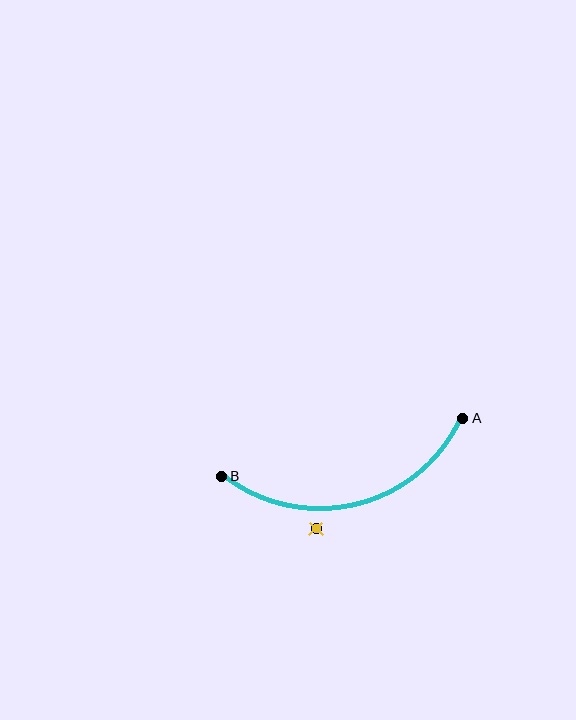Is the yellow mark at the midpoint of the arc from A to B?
No — the yellow mark does not lie on the arc at all. It sits slightly outside the curve.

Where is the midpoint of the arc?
The arc midpoint is the point on the curve farthest from the straight line joining A and B. It sits below that line.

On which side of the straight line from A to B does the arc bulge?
The arc bulges below the straight line connecting A and B.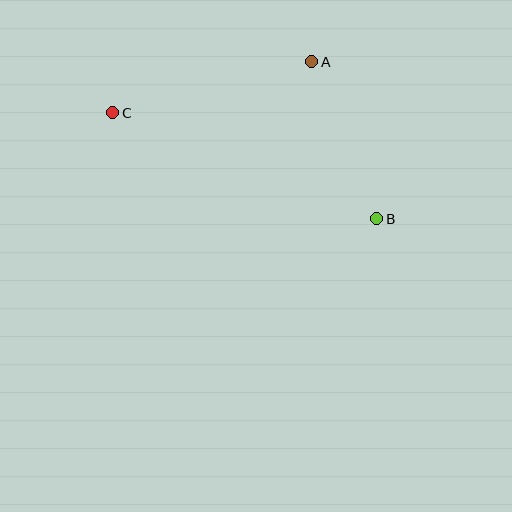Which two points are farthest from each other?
Points B and C are farthest from each other.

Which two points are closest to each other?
Points A and B are closest to each other.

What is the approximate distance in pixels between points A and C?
The distance between A and C is approximately 205 pixels.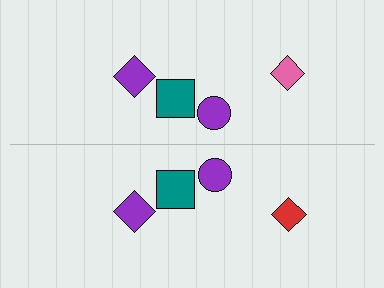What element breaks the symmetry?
The red diamond on the bottom side breaks the symmetry — its mirror counterpart is pink.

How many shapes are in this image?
There are 8 shapes in this image.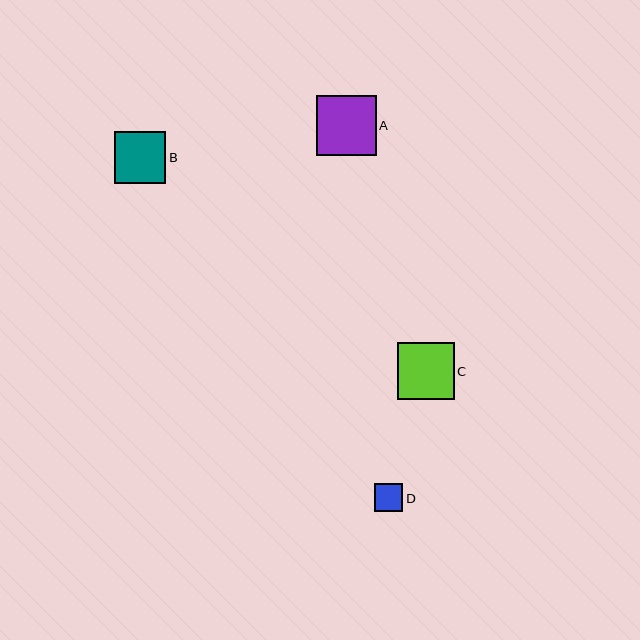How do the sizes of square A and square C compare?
Square A and square C are approximately the same size.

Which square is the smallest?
Square D is the smallest with a size of approximately 28 pixels.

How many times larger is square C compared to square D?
Square C is approximately 2.0 times the size of square D.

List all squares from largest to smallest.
From largest to smallest: A, C, B, D.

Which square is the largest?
Square A is the largest with a size of approximately 60 pixels.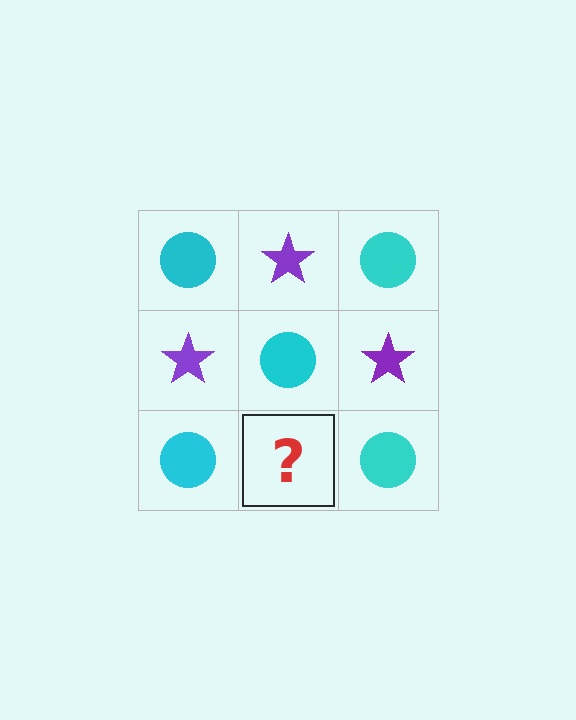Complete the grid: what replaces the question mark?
The question mark should be replaced with a purple star.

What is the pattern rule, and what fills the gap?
The rule is that it alternates cyan circle and purple star in a checkerboard pattern. The gap should be filled with a purple star.